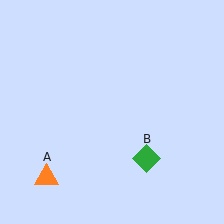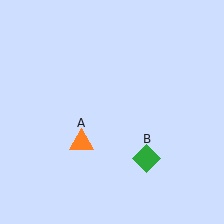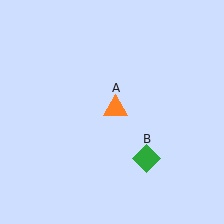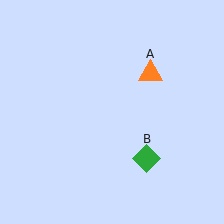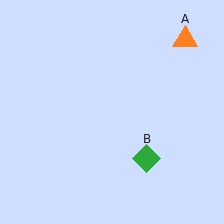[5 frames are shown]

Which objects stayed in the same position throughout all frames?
Green diamond (object B) remained stationary.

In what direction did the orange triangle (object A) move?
The orange triangle (object A) moved up and to the right.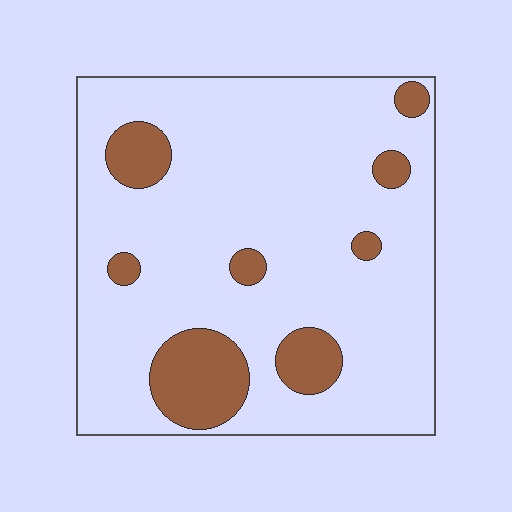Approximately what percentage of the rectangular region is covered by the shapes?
Approximately 15%.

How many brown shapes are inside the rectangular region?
8.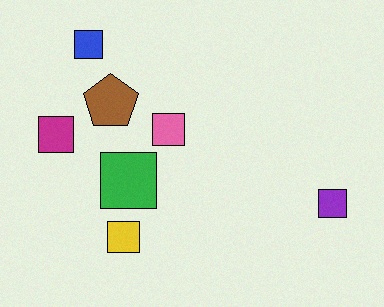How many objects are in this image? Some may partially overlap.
There are 7 objects.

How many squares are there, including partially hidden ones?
There are 6 squares.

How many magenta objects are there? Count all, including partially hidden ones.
There is 1 magenta object.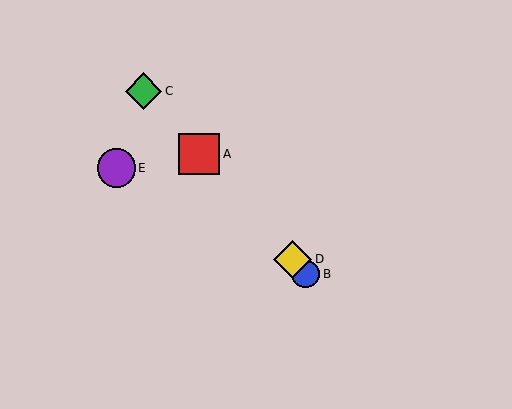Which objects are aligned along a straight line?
Objects A, B, C, D are aligned along a straight line.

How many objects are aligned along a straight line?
4 objects (A, B, C, D) are aligned along a straight line.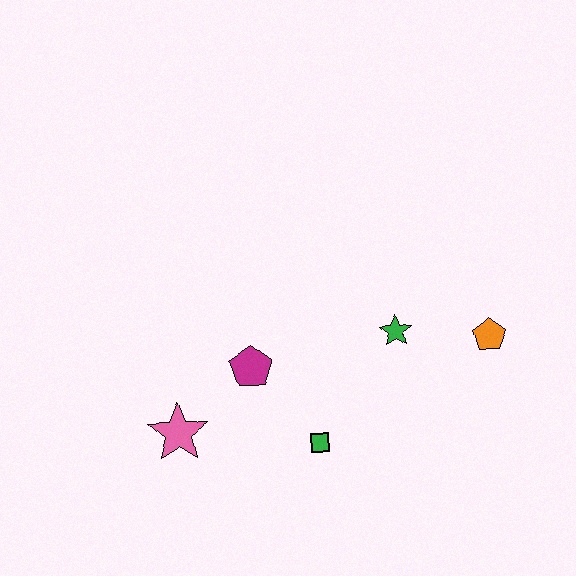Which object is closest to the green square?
The magenta pentagon is closest to the green square.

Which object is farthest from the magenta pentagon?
The orange pentagon is farthest from the magenta pentagon.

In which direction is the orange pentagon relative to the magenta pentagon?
The orange pentagon is to the right of the magenta pentagon.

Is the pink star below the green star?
Yes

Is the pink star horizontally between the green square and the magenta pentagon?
No